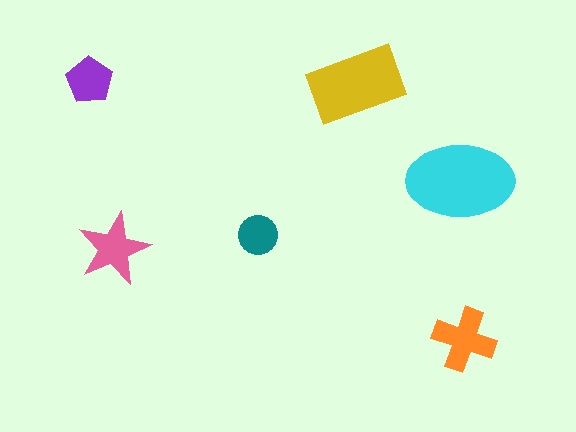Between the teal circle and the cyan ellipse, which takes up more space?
The cyan ellipse.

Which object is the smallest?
The teal circle.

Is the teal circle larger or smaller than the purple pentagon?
Smaller.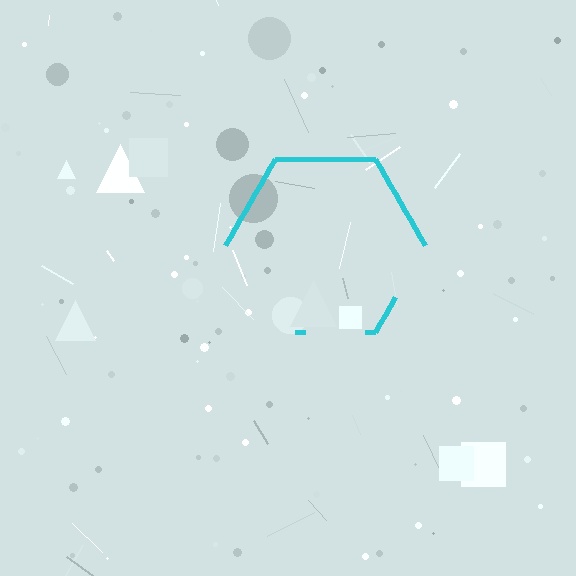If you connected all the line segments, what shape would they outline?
They would outline a hexagon.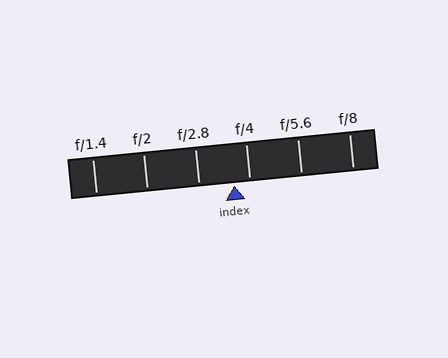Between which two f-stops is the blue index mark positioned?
The index mark is between f/2.8 and f/4.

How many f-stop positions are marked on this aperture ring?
There are 6 f-stop positions marked.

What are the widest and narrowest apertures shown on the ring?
The widest aperture shown is f/1.4 and the narrowest is f/8.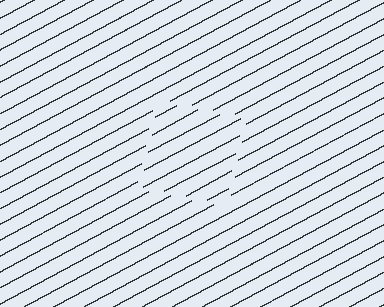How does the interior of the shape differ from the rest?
The interior of the shape contains the same grating, shifted by half a period — the contour is defined by the phase discontinuity where line-ends from the inner and outer gratings abut.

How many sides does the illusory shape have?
4 sides — the line-ends trace a square.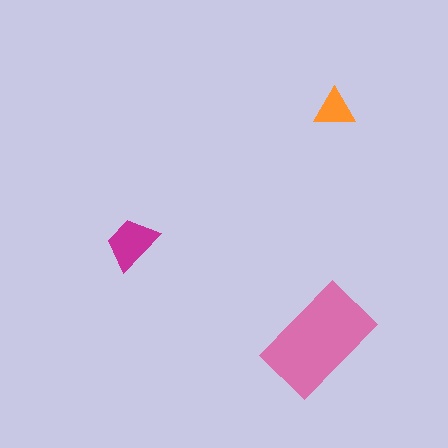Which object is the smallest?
The orange triangle.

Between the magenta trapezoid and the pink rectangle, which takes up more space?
The pink rectangle.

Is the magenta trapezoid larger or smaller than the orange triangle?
Larger.